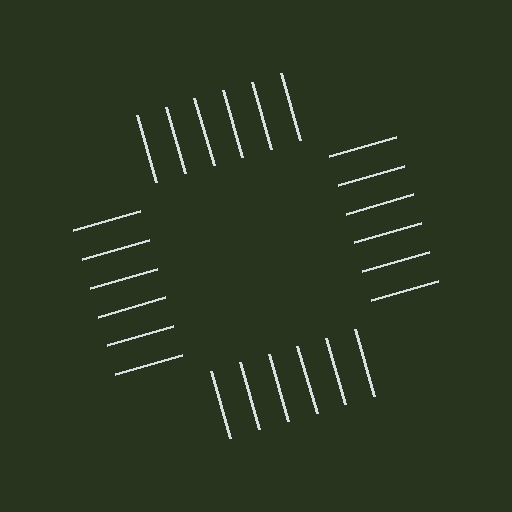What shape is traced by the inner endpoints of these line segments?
An illusory square — the line segments terminate on its edges but no continuous stroke is drawn.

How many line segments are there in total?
24 — 6 along each of the 4 edges.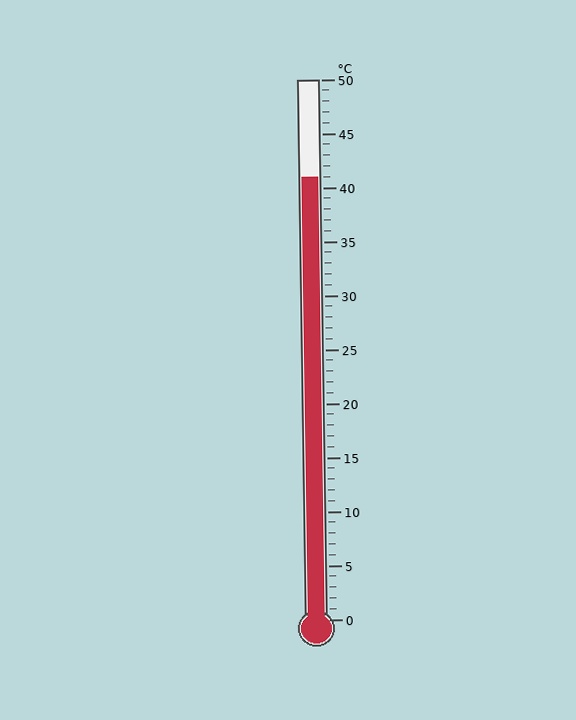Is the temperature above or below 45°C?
The temperature is below 45°C.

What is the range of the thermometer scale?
The thermometer scale ranges from 0°C to 50°C.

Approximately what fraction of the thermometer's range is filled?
The thermometer is filled to approximately 80% of its range.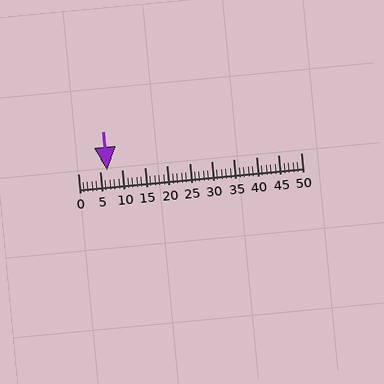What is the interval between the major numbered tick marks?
The major tick marks are spaced 5 units apart.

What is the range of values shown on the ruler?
The ruler shows values from 0 to 50.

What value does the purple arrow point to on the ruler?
The purple arrow points to approximately 7.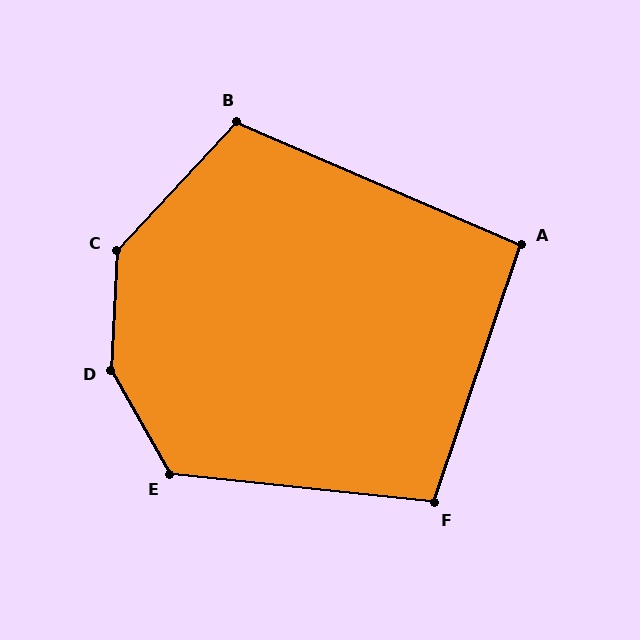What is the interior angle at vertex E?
Approximately 126 degrees (obtuse).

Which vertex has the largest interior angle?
D, at approximately 148 degrees.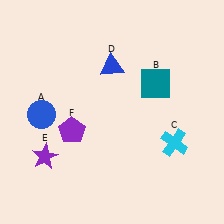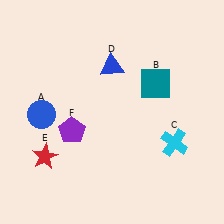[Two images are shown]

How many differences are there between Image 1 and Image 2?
There is 1 difference between the two images.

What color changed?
The star (E) changed from purple in Image 1 to red in Image 2.